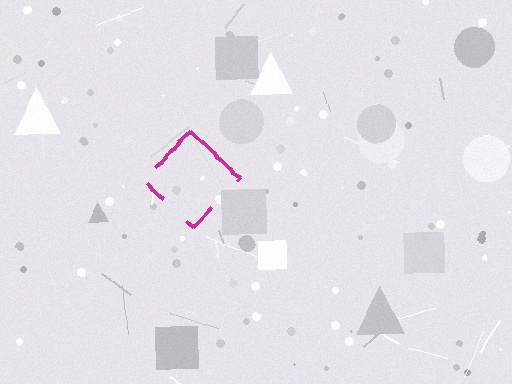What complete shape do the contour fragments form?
The contour fragments form a diamond.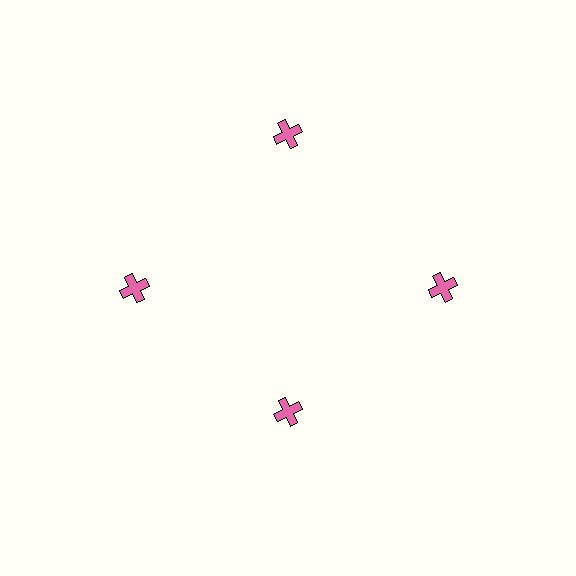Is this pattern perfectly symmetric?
No. The 4 pink crosses are arranged in a ring, but one element near the 6 o'clock position is pulled inward toward the center, breaking the 4-fold rotational symmetry.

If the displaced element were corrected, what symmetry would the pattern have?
It would have 4-fold rotational symmetry — the pattern would map onto itself every 90 degrees.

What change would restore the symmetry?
The symmetry would be restored by moving it outward, back onto the ring so that all 4 crosses sit at equal angles and equal distance from the center.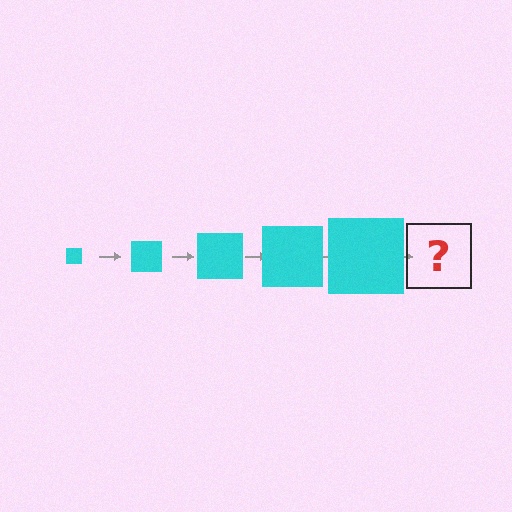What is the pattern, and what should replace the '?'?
The pattern is that the square gets progressively larger each step. The '?' should be a cyan square, larger than the previous one.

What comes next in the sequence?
The next element should be a cyan square, larger than the previous one.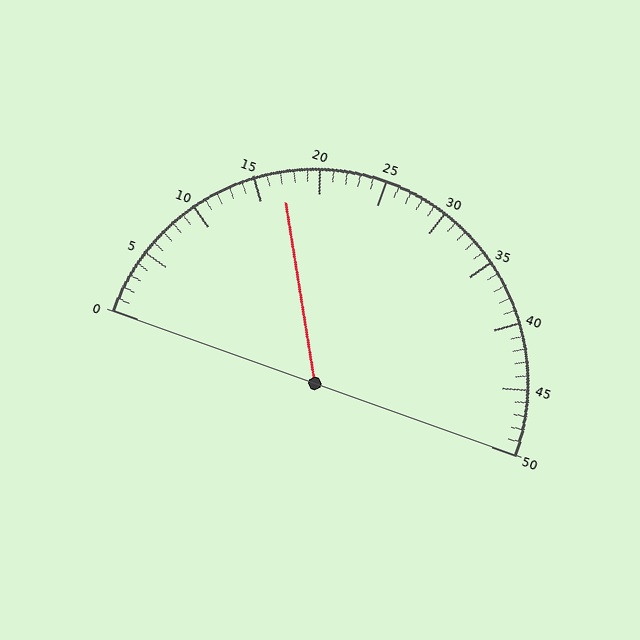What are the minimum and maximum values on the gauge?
The gauge ranges from 0 to 50.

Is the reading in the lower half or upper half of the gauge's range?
The reading is in the lower half of the range (0 to 50).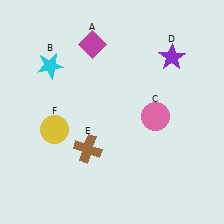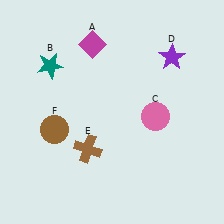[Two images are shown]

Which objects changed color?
B changed from cyan to teal. F changed from yellow to brown.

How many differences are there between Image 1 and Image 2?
There are 2 differences between the two images.